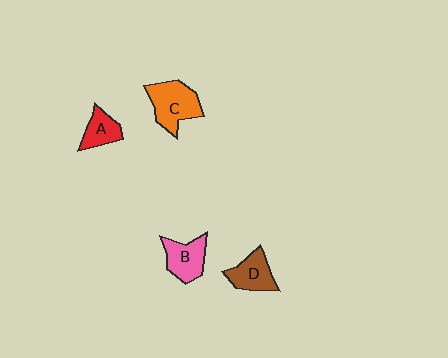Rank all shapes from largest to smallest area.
From largest to smallest: C (orange), B (pink), D (brown), A (red).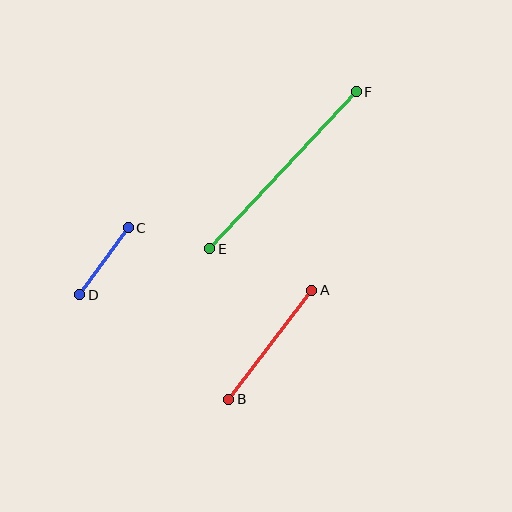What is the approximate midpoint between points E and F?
The midpoint is at approximately (283, 170) pixels.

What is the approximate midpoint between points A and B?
The midpoint is at approximately (270, 345) pixels.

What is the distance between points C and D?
The distance is approximately 83 pixels.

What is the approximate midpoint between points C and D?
The midpoint is at approximately (104, 261) pixels.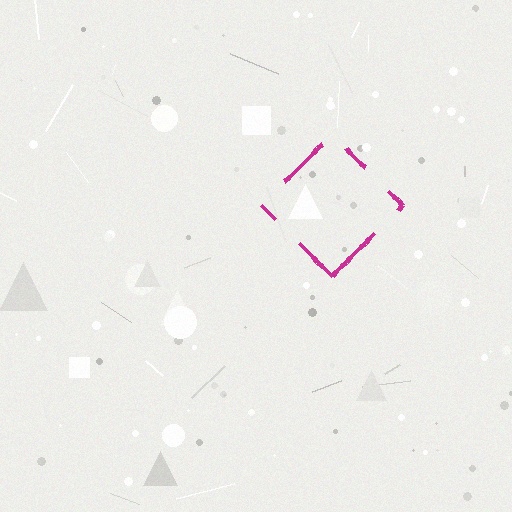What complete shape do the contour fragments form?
The contour fragments form a diamond.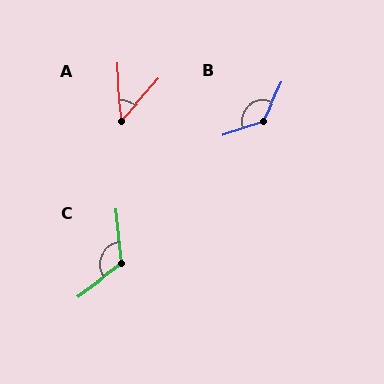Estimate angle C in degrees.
Approximately 120 degrees.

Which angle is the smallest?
A, at approximately 44 degrees.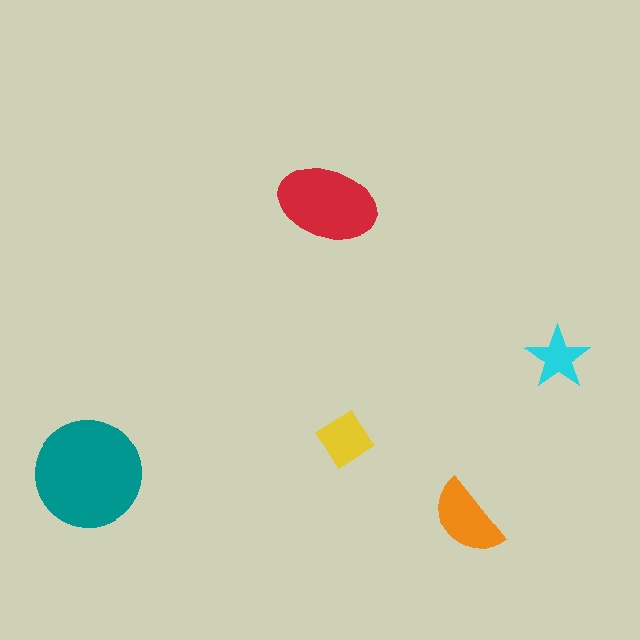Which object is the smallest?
The cyan star.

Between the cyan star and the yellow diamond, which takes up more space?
The yellow diamond.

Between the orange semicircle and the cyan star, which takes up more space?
The orange semicircle.